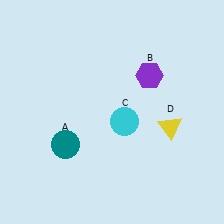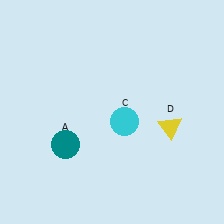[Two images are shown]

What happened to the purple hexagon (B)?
The purple hexagon (B) was removed in Image 2. It was in the top-right area of Image 1.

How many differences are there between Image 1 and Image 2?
There is 1 difference between the two images.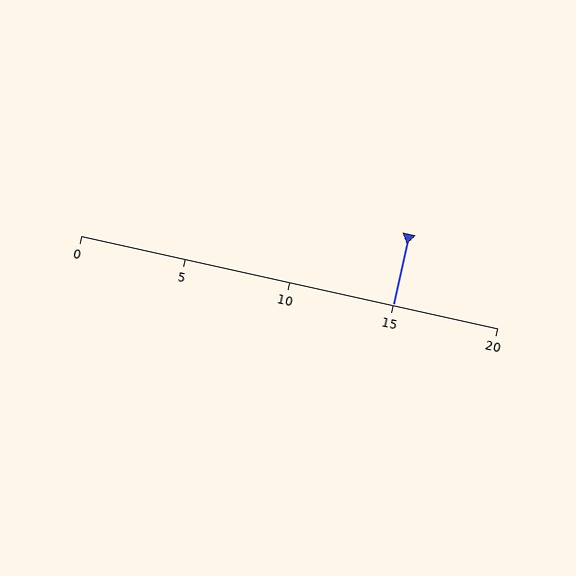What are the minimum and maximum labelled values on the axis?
The axis runs from 0 to 20.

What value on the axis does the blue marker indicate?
The marker indicates approximately 15.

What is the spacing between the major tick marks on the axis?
The major ticks are spaced 5 apart.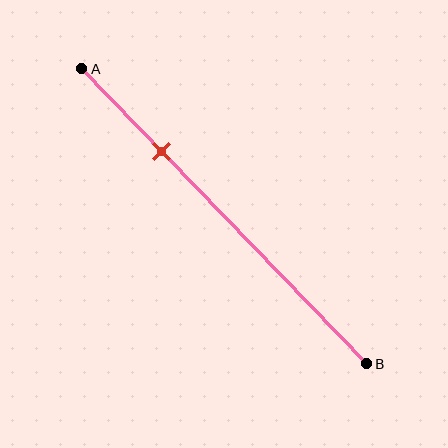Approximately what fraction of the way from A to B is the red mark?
The red mark is approximately 30% of the way from A to B.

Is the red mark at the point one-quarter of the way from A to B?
No, the mark is at about 30% from A, not at the 25% one-quarter point.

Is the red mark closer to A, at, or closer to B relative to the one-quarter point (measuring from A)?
The red mark is closer to point B than the one-quarter point of segment AB.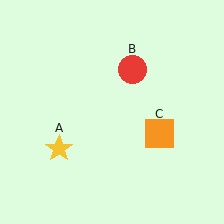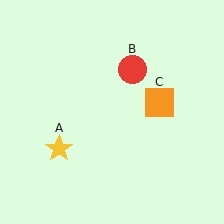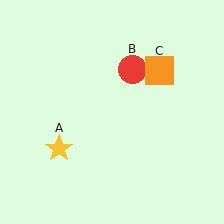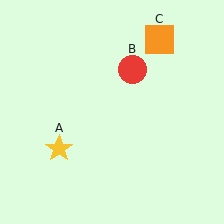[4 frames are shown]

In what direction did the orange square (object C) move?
The orange square (object C) moved up.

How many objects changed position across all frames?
1 object changed position: orange square (object C).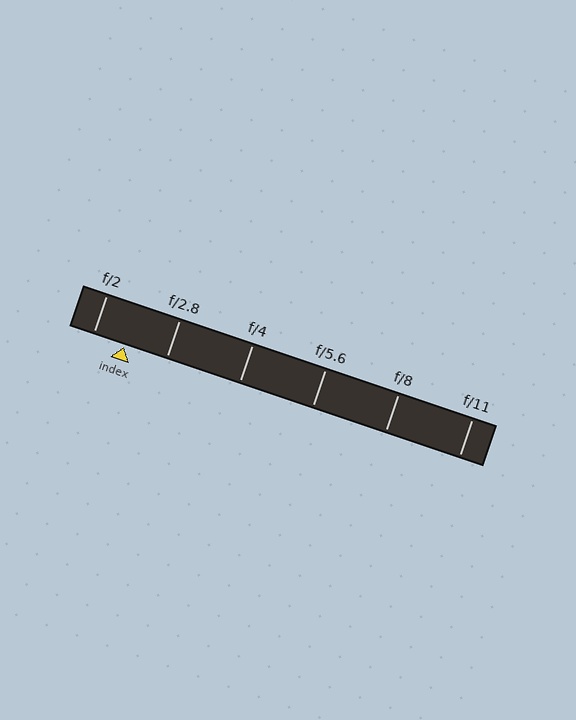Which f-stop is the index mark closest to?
The index mark is closest to f/2.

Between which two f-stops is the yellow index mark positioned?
The index mark is between f/2 and f/2.8.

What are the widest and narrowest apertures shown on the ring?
The widest aperture shown is f/2 and the narrowest is f/11.